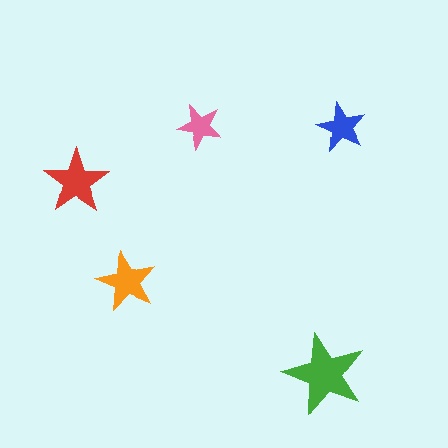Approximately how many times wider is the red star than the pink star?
About 1.5 times wider.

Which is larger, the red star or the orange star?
The red one.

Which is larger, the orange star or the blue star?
The orange one.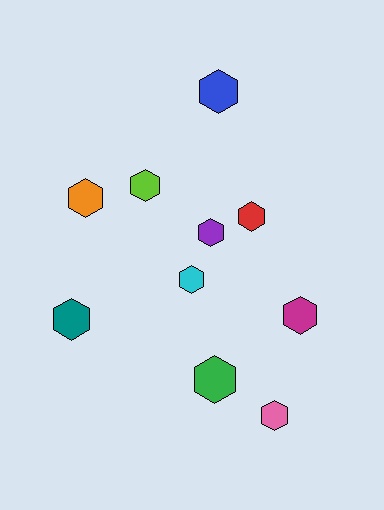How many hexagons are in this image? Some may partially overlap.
There are 10 hexagons.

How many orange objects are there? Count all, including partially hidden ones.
There is 1 orange object.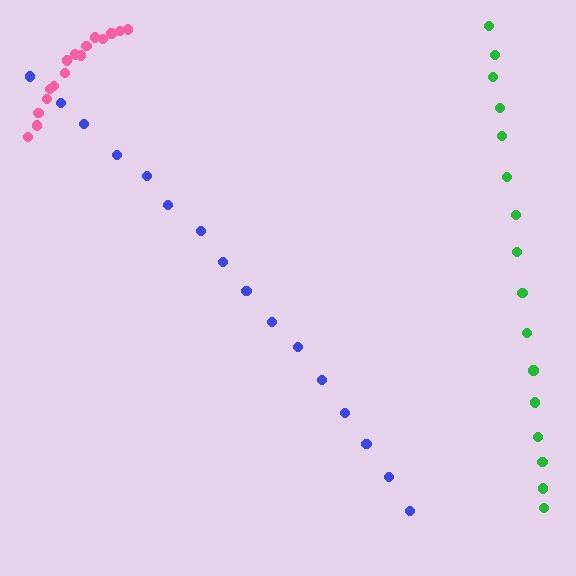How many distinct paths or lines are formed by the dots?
There are 3 distinct paths.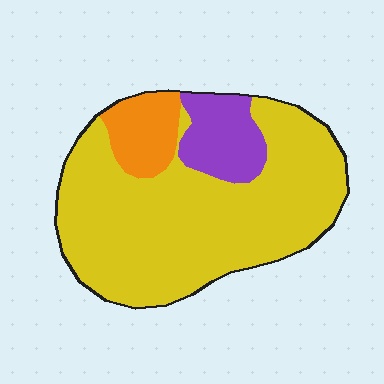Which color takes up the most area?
Yellow, at roughly 75%.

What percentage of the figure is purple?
Purple covers 13% of the figure.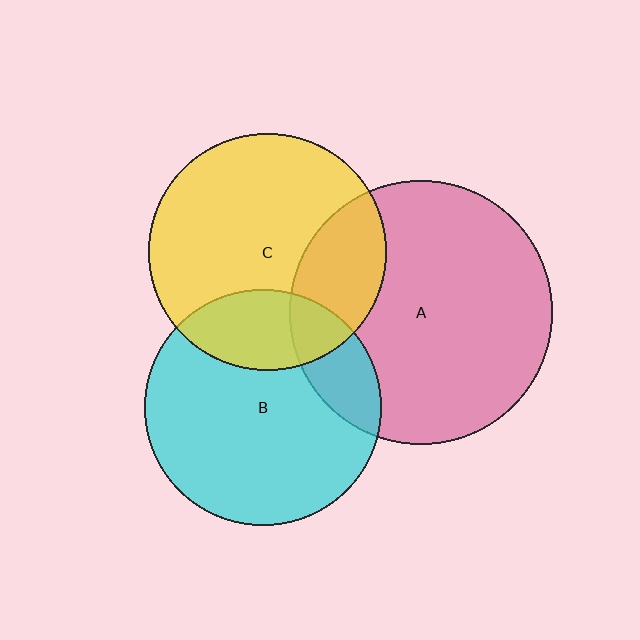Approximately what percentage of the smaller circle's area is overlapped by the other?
Approximately 25%.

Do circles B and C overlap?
Yes.